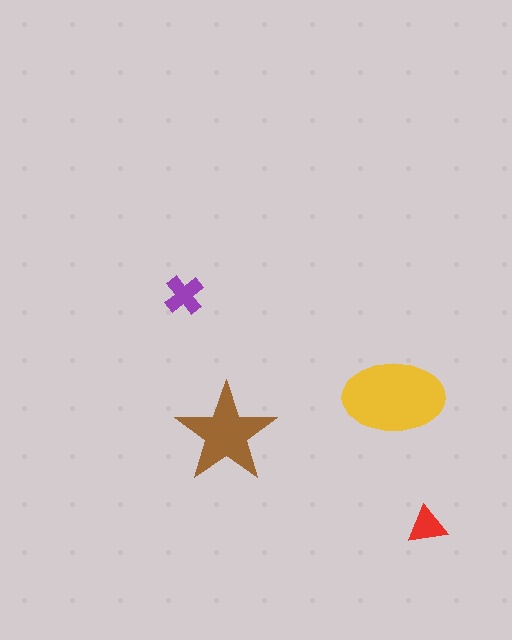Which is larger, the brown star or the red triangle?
The brown star.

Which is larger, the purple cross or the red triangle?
The purple cross.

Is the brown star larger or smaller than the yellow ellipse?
Smaller.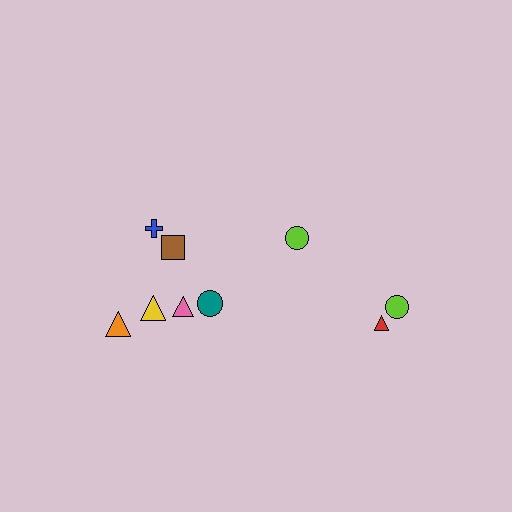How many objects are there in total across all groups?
There are 9 objects.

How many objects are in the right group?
There are 3 objects.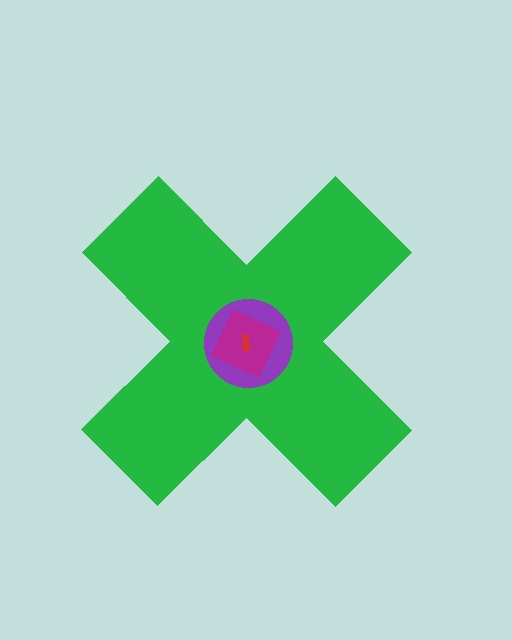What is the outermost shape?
The green cross.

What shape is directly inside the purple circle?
The magenta diamond.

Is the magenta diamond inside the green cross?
Yes.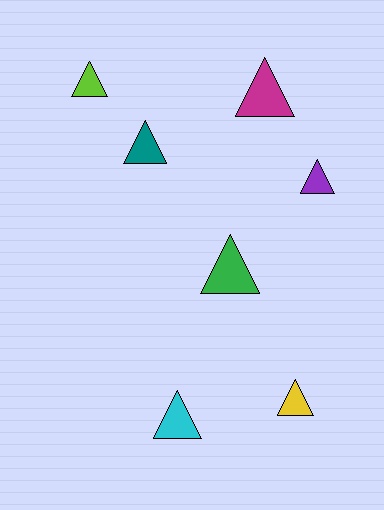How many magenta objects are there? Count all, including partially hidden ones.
There is 1 magenta object.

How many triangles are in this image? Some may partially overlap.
There are 7 triangles.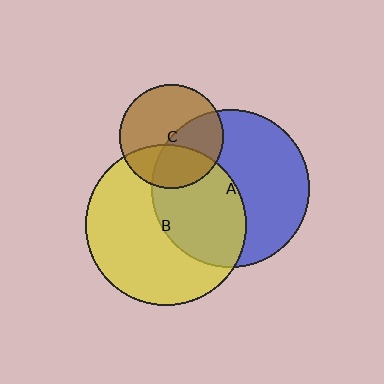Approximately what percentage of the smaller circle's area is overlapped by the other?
Approximately 45%.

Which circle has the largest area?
Circle B (yellow).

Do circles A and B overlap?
Yes.